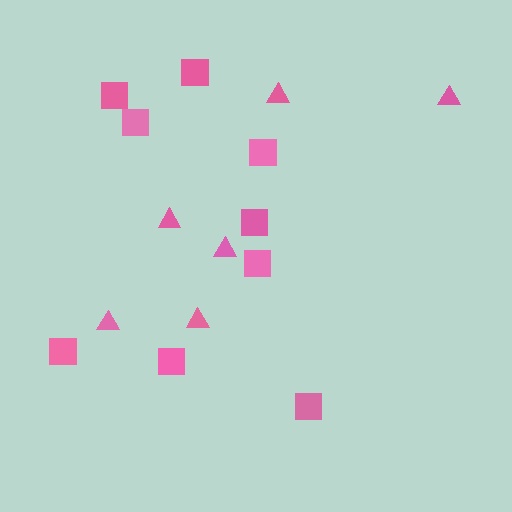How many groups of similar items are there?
There are 2 groups: one group of triangles (6) and one group of squares (9).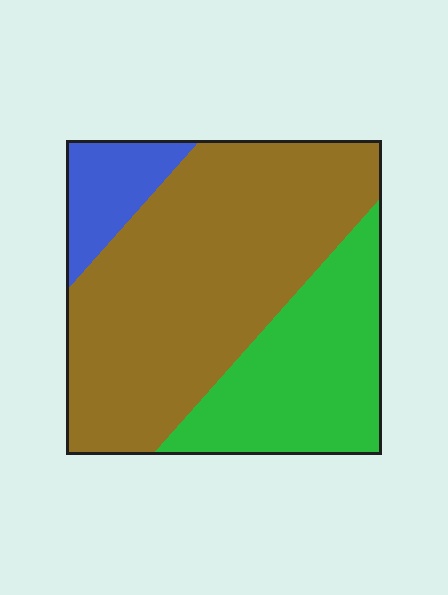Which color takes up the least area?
Blue, at roughly 10%.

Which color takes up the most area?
Brown, at roughly 60%.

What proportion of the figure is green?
Green covers about 30% of the figure.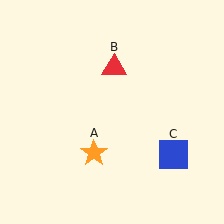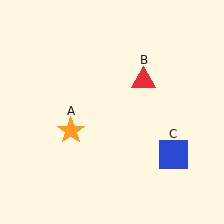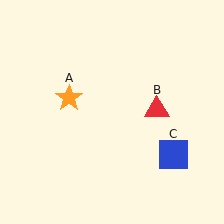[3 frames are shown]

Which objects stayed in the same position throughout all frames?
Blue square (object C) remained stationary.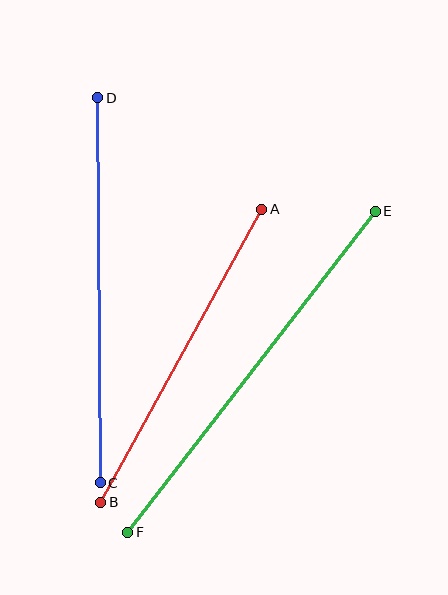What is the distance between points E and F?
The distance is approximately 406 pixels.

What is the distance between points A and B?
The distance is approximately 334 pixels.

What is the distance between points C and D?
The distance is approximately 385 pixels.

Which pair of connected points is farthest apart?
Points E and F are farthest apart.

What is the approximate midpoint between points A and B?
The midpoint is at approximately (181, 356) pixels.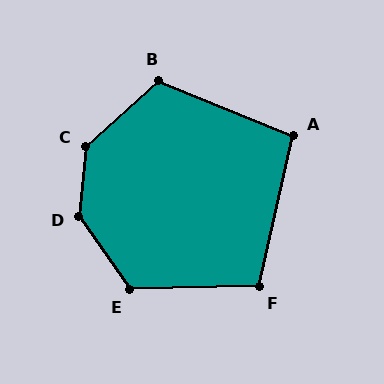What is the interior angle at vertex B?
Approximately 116 degrees (obtuse).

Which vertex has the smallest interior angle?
A, at approximately 100 degrees.